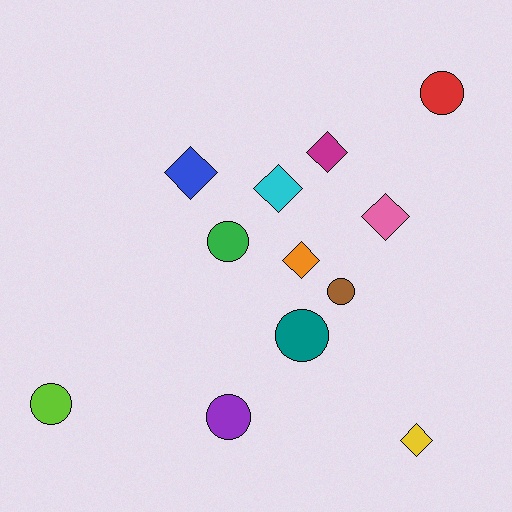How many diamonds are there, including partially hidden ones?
There are 6 diamonds.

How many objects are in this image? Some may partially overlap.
There are 12 objects.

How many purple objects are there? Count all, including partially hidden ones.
There is 1 purple object.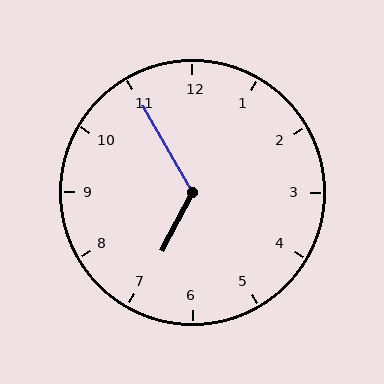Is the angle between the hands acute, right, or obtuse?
It is obtuse.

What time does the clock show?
6:55.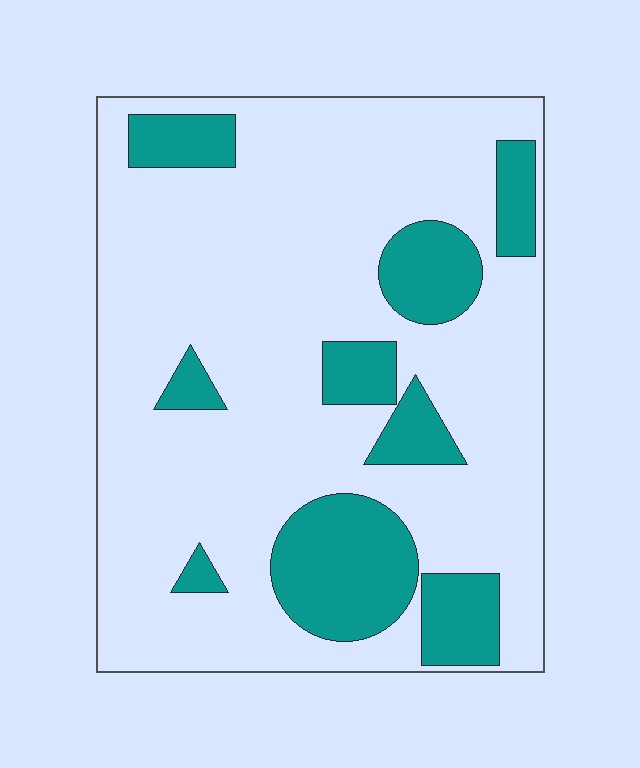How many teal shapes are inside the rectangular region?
9.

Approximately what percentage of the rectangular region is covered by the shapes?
Approximately 20%.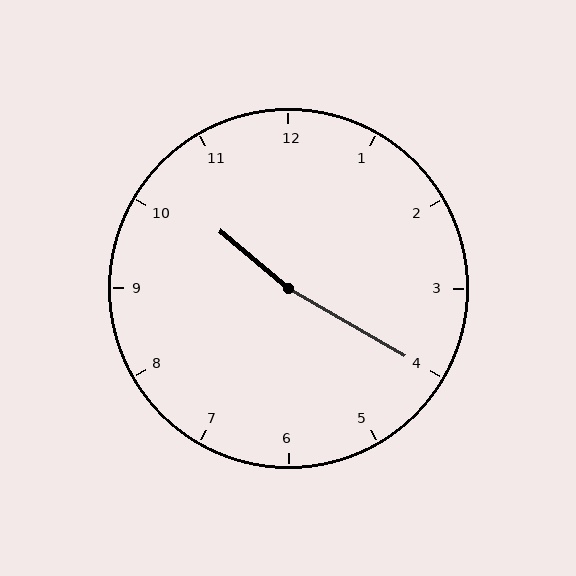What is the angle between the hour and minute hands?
Approximately 170 degrees.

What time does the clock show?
10:20.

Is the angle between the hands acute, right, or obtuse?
It is obtuse.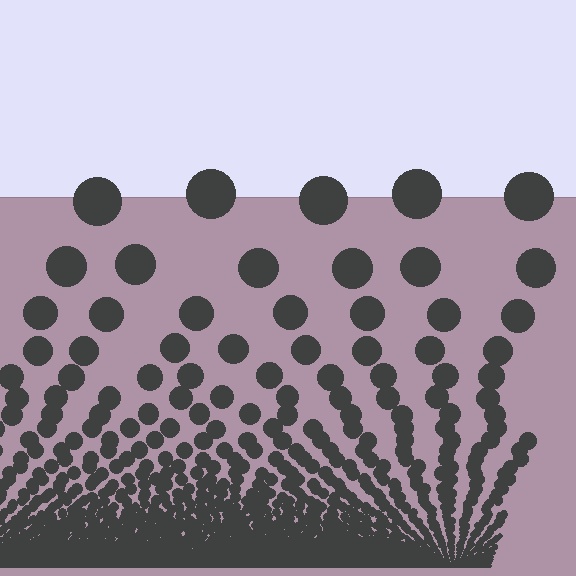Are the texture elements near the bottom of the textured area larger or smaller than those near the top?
Smaller. The gradient is inverted — elements near the bottom are smaller and denser.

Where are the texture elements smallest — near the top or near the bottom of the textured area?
Near the bottom.